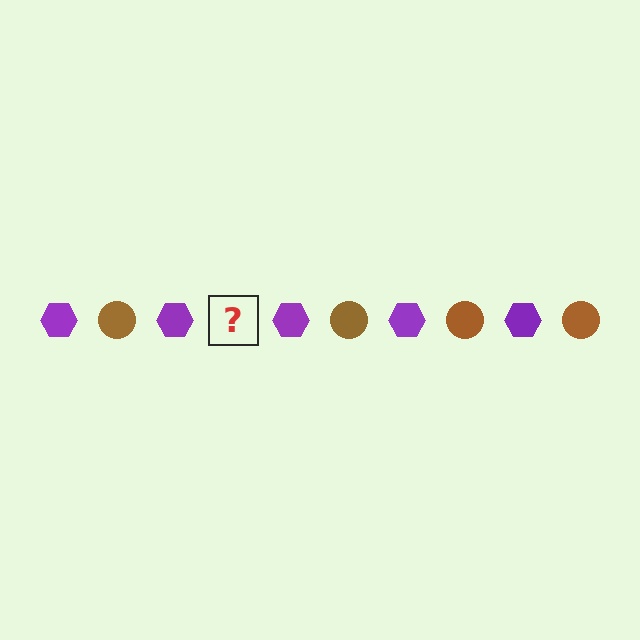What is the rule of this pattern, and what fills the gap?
The rule is that the pattern alternates between purple hexagon and brown circle. The gap should be filled with a brown circle.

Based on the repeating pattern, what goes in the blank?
The blank should be a brown circle.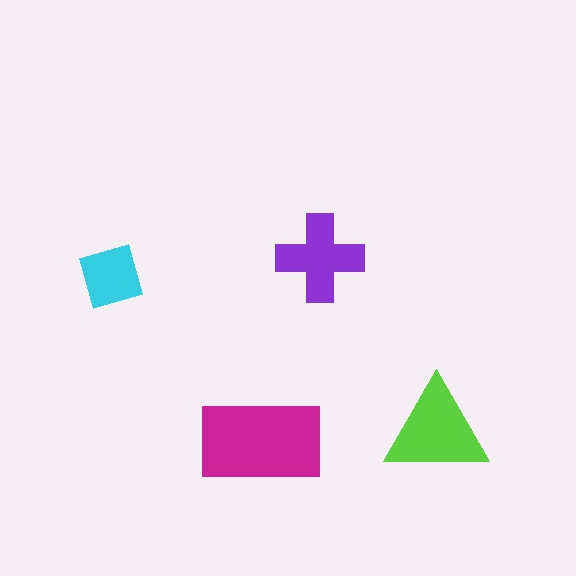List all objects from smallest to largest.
The cyan diamond, the purple cross, the lime triangle, the magenta rectangle.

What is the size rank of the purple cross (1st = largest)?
3rd.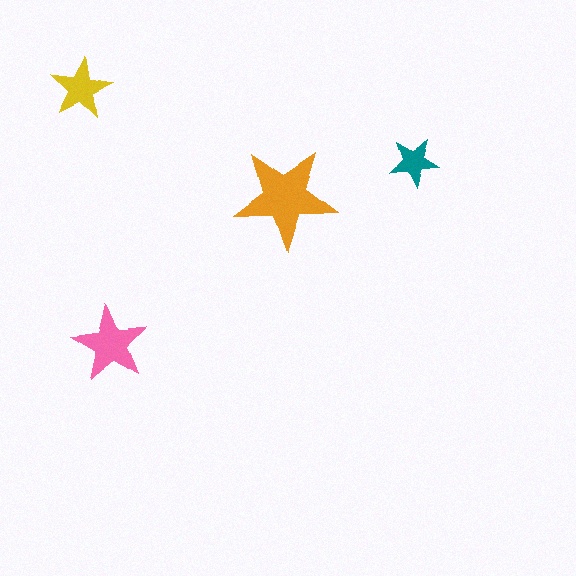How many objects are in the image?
There are 4 objects in the image.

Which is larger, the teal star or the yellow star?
The yellow one.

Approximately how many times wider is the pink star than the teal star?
About 1.5 times wider.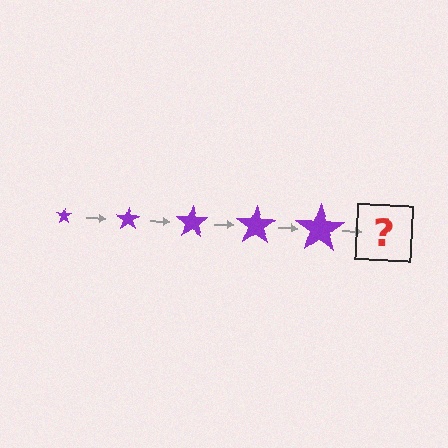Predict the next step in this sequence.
The next step is a purple star, larger than the previous one.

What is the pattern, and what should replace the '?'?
The pattern is that the star gets progressively larger each step. The '?' should be a purple star, larger than the previous one.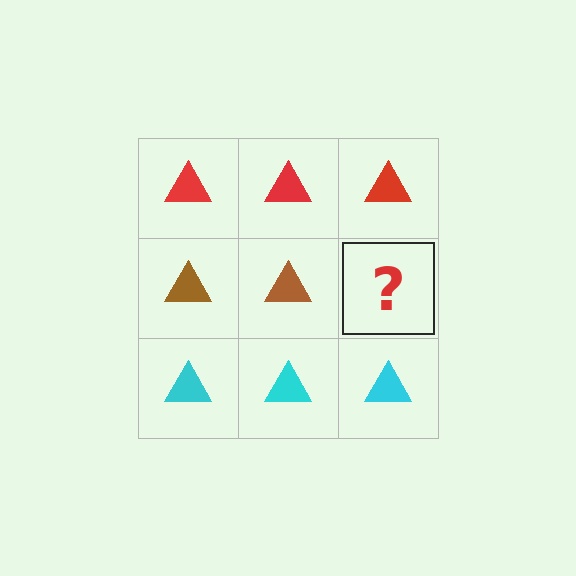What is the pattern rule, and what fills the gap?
The rule is that each row has a consistent color. The gap should be filled with a brown triangle.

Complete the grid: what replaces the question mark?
The question mark should be replaced with a brown triangle.